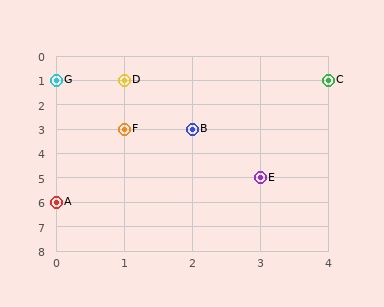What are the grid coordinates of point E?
Point E is at grid coordinates (3, 5).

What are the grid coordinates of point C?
Point C is at grid coordinates (4, 1).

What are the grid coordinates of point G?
Point G is at grid coordinates (0, 1).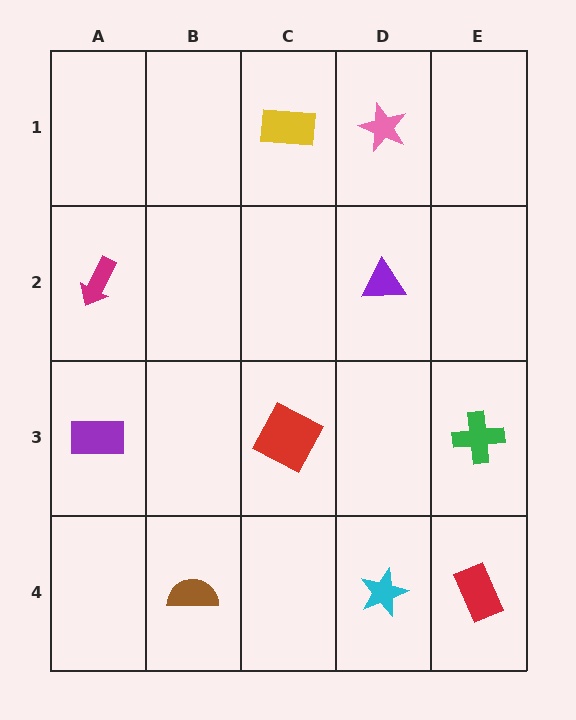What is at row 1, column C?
A yellow rectangle.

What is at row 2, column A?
A magenta arrow.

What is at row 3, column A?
A purple rectangle.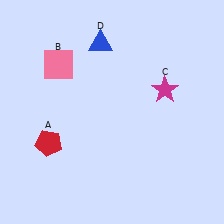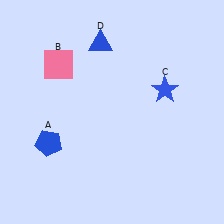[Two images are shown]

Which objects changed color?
A changed from red to blue. C changed from magenta to blue.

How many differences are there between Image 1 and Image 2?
There are 2 differences between the two images.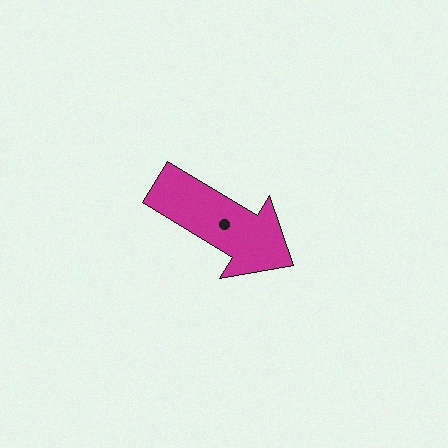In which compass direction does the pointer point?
Southeast.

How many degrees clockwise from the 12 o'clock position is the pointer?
Approximately 121 degrees.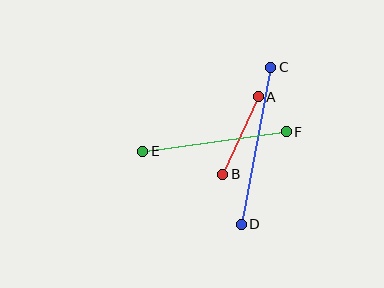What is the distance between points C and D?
The distance is approximately 160 pixels.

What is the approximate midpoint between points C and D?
The midpoint is at approximately (256, 146) pixels.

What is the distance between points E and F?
The distance is approximately 145 pixels.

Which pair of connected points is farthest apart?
Points C and D are farthest apart.